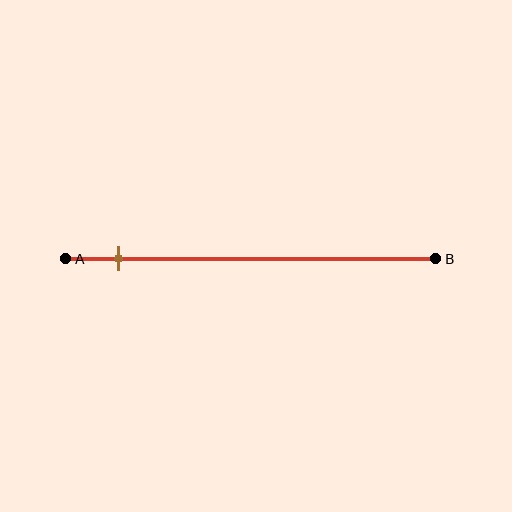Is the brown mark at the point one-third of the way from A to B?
No, the mark is at about 15% from A, not at the 33% one-third point.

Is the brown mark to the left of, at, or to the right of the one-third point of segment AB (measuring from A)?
The brown mark is to the left of the one-third point of segment AB.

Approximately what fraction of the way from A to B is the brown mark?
The brown mark is approximately 15% of the way from A to B.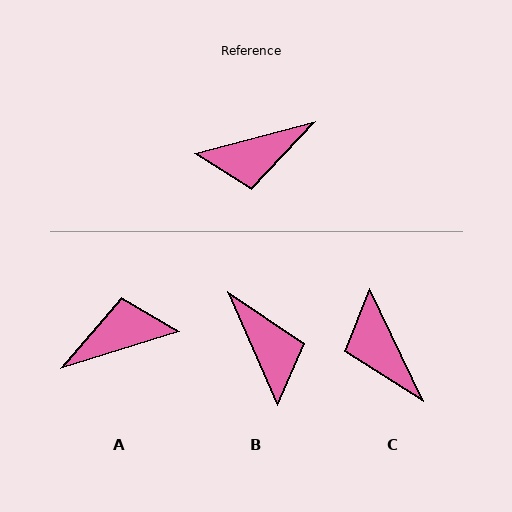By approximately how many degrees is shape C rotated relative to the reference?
Approximately 79 degrees clockwise.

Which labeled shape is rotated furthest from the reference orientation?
A, about 178 degrees away.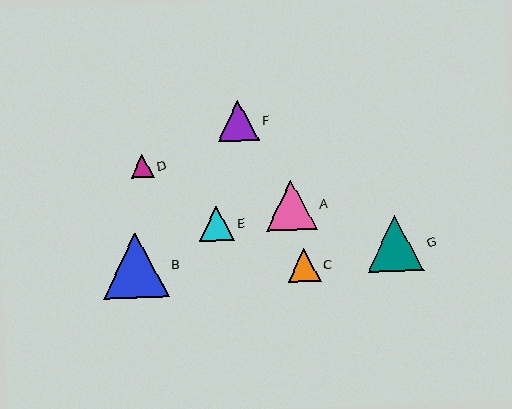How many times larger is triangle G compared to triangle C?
Triangle G is approximately 1.7 times the size of triangle C.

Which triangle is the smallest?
Triangle D is the smallest with a size of approximately 23 pixels.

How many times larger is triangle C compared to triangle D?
Triangle C is approximately 1.4 times the size of triangle D.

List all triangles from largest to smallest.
From largest to smallest: B, G, A, F, E, C, D.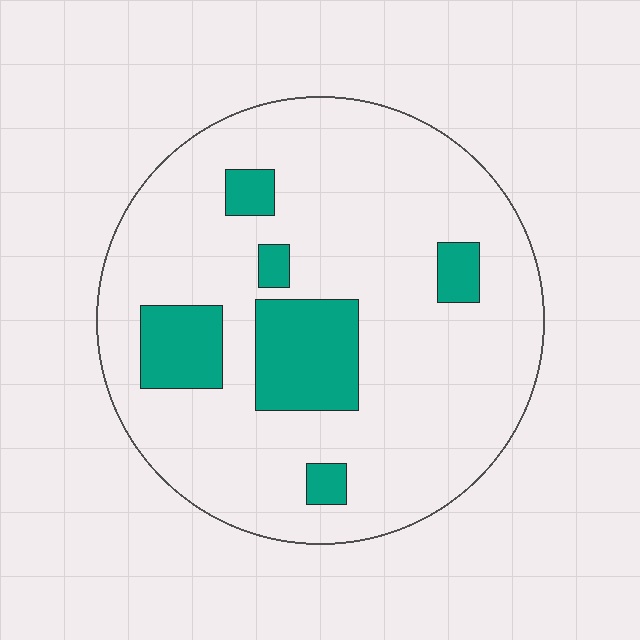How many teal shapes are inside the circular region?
6.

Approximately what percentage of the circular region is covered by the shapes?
Approximately 15%.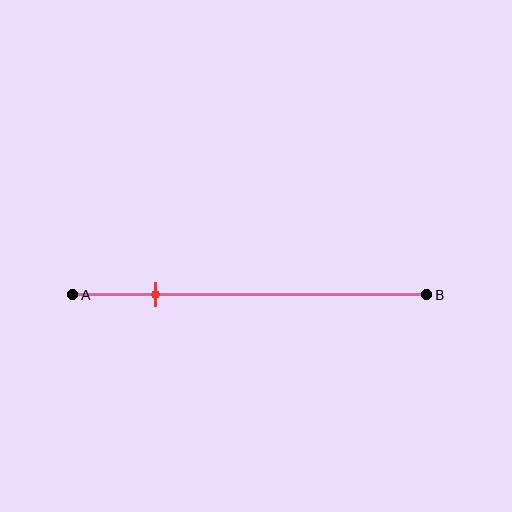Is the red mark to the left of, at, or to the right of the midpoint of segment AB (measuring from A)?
The red mark is to the left of the midpoint of segment AB.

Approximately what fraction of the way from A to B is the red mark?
The red mark is approximately 25% of the way from A to B.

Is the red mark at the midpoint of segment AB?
No, the mark is at about 25% from A, not at the 50% midpoint.